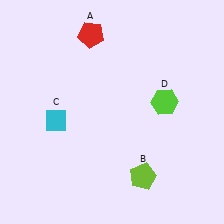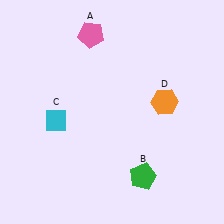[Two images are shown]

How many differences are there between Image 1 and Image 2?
There are 3 differences between the two images.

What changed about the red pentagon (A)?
In Image 1, A is red. In Image 2, it changed to pink.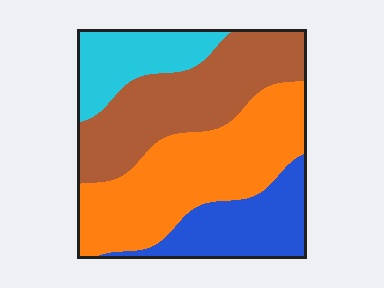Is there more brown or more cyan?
Brown.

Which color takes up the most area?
Orange, at roughly 35%.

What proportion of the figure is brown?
Brown covers roughly 30% of the figure.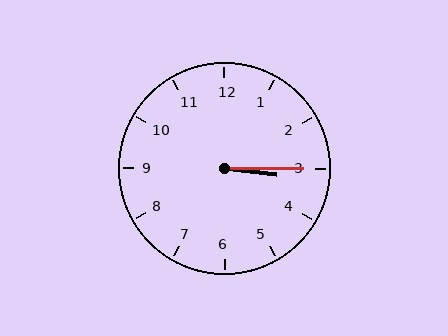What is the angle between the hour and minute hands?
Approximately 8 degrees.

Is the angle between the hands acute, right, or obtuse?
It is acute.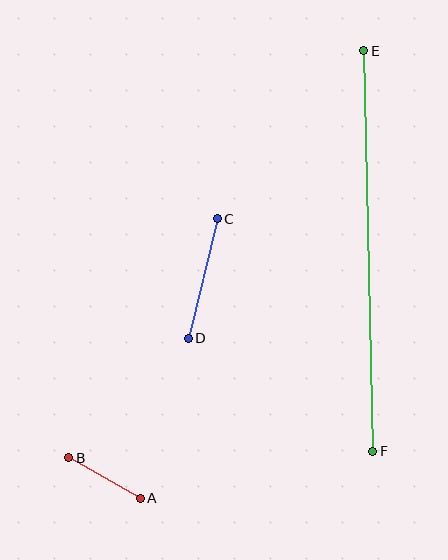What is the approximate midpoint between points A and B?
The midpoint is at approximately (105, 478) pixels.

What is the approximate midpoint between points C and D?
The midpoint is at approximately (203, 279) pixels.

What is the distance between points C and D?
The distance is approximately 123 pixels.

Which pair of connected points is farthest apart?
Points E and F are farthest apart.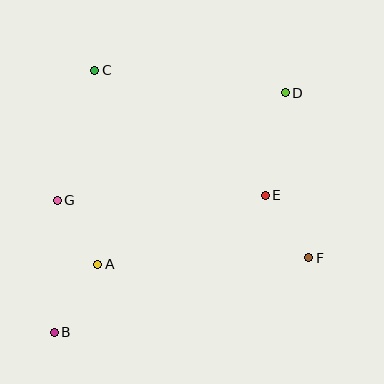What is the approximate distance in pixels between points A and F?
The distance between A and F is approximately 211 pixels.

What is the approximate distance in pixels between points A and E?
The distance between A and E is approximately 181 pixels.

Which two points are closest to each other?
Points A and G are closest to each other.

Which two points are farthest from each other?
Points B and D are farthest from each other.